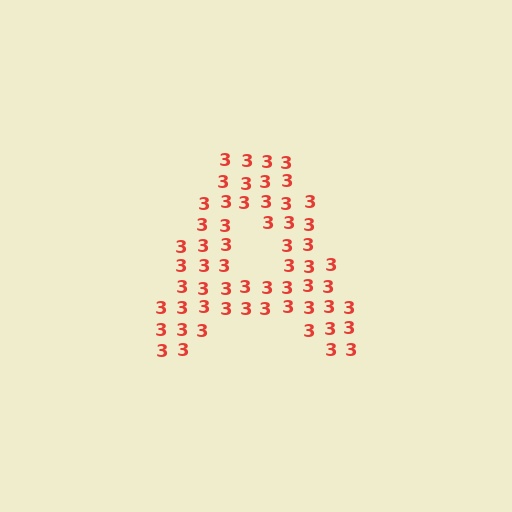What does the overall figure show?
The overall figure shows the letter A.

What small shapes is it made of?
It is made of small digit 3's.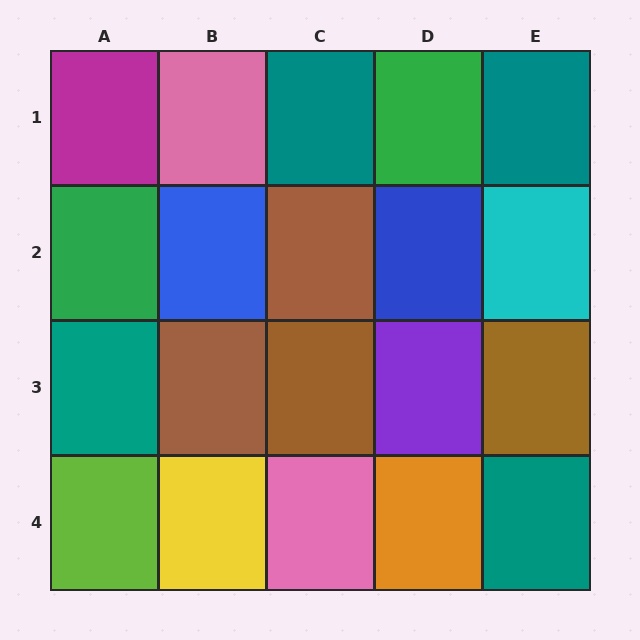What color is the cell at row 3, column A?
Teal.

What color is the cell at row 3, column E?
Brown.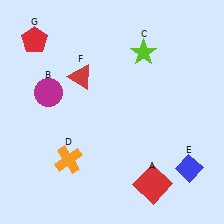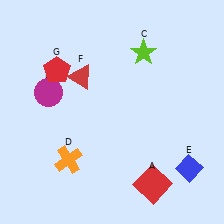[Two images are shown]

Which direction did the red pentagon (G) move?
The red pentagon (G) moved down.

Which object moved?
The red pentagon (G) moved down.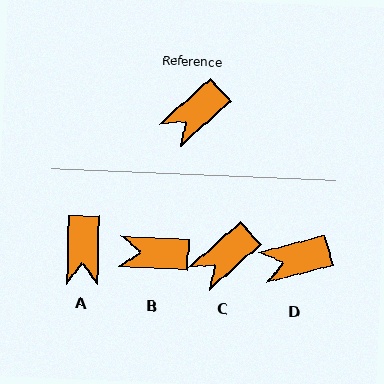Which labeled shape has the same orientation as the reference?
C.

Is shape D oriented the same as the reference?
No, it is off by about 27 degrees.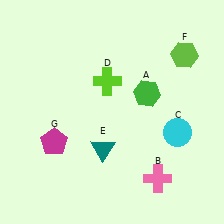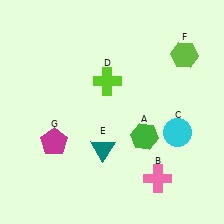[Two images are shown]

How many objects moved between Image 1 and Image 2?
1 object moved between the two images.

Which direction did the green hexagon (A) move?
The green hexagon (A) moved down.